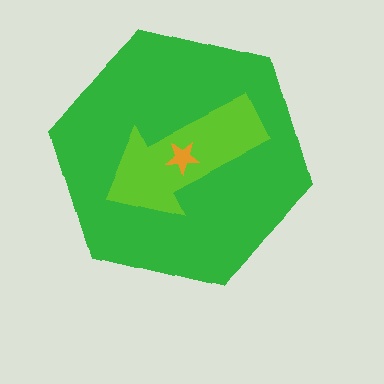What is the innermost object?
The orange star.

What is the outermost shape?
The green hexagon.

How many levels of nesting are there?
3.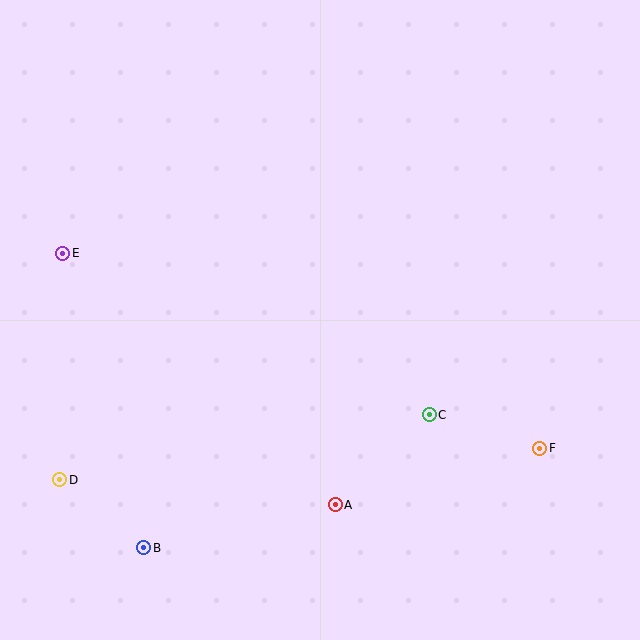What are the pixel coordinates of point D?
Point D is at (60, 480).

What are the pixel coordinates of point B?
Point B is at (144, 548).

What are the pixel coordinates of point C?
Point C is at (429, 415).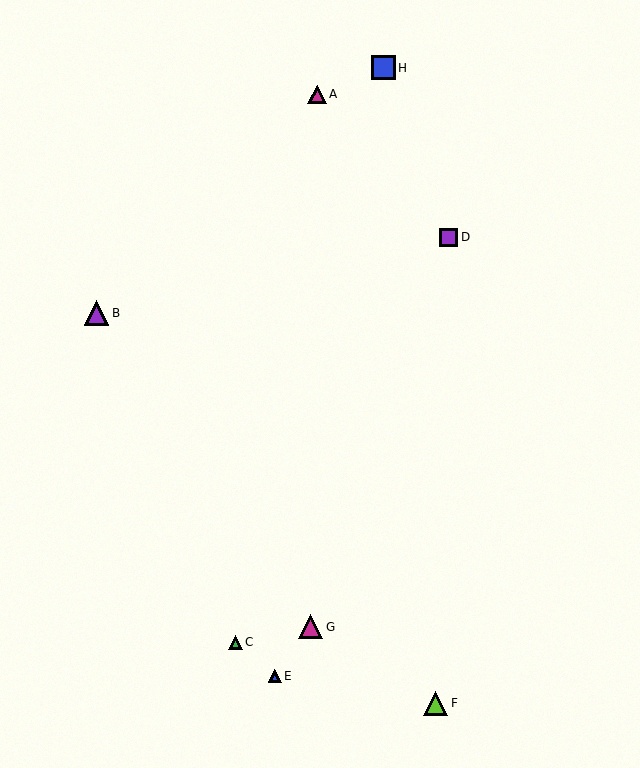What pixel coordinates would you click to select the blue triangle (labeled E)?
Click at (275, 676) to select the blue triangle E.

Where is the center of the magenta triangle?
The center of the magenta triangle is at (310, 627).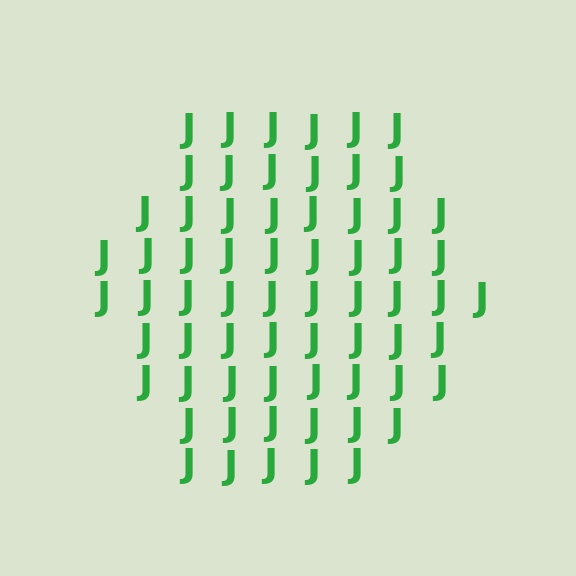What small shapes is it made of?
It is made of small letter J's.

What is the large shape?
The large shape is a hexagon.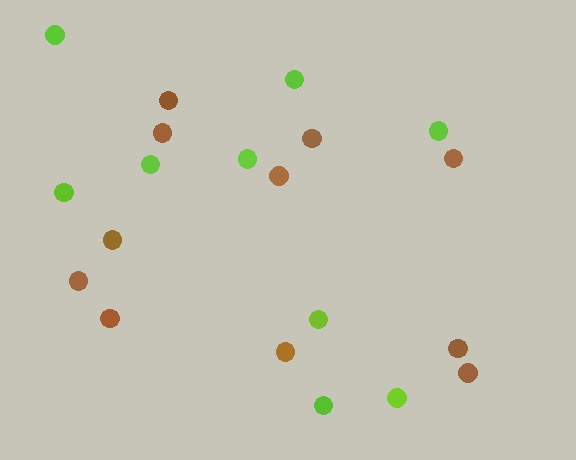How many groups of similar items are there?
There are 2 groups: one group of lime circles (9) and one group of brown circles (11).